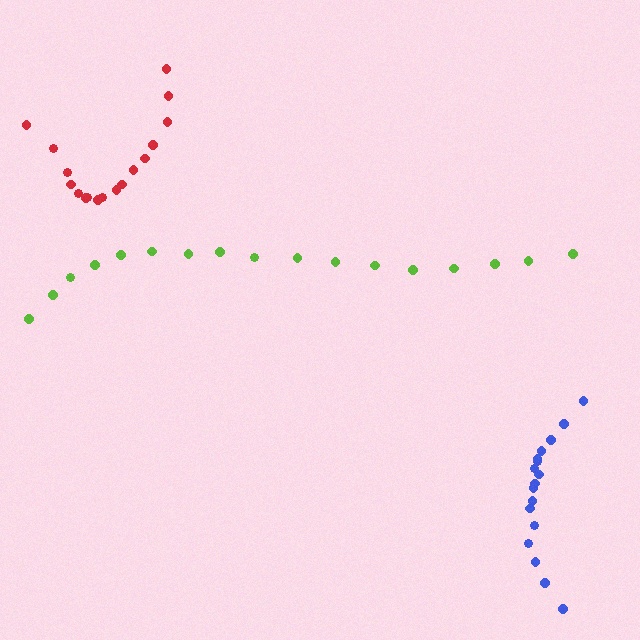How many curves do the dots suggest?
There are 3 distinct paths.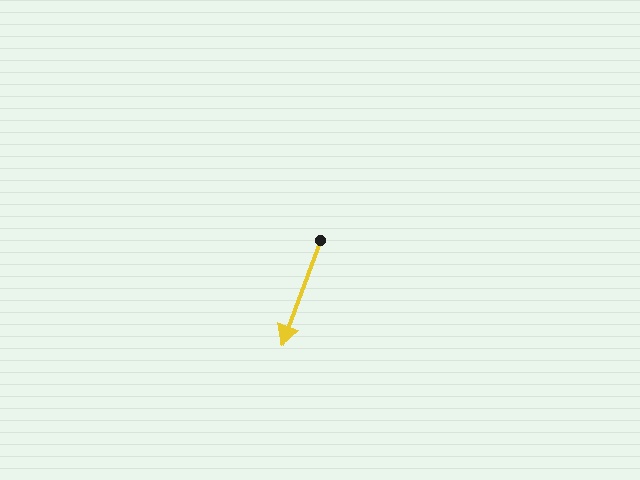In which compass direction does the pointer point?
South.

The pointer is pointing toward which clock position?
Roughly 7 o'clock.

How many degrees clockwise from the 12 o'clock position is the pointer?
Approximately 200 degrees.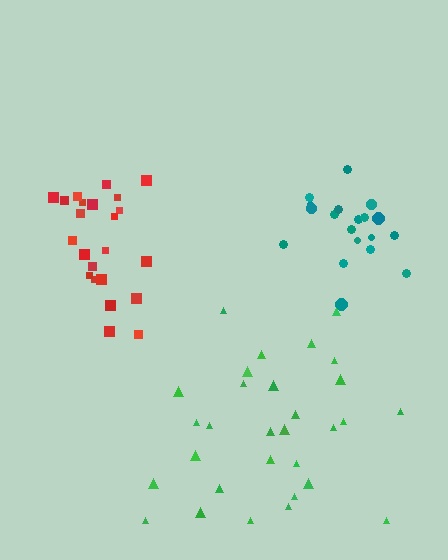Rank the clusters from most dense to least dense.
teal, red, green.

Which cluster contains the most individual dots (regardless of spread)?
Green (30).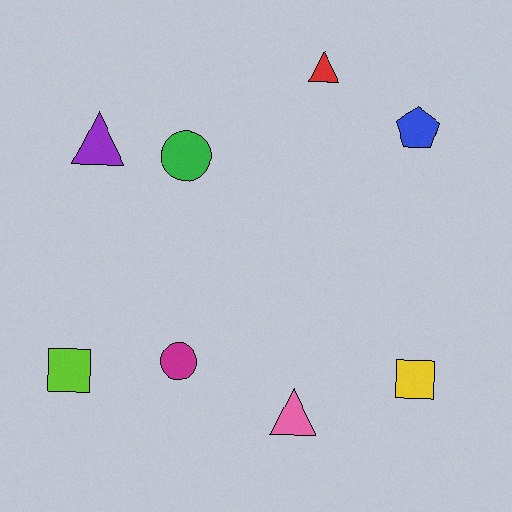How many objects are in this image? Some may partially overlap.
There are 8 objects.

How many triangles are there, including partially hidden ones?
There are 3 triangles.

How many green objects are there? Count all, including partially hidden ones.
There is 1 green object.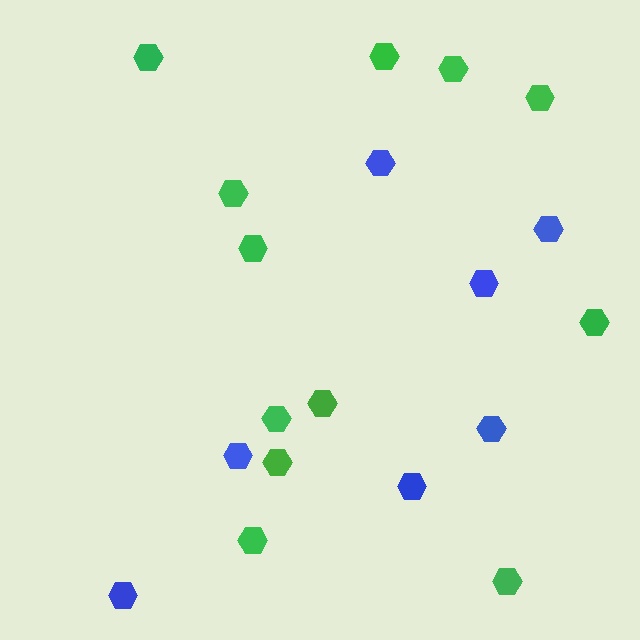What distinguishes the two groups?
There are 2 groups: one group of green hexagons (12) and one group of blue hexagons (7).